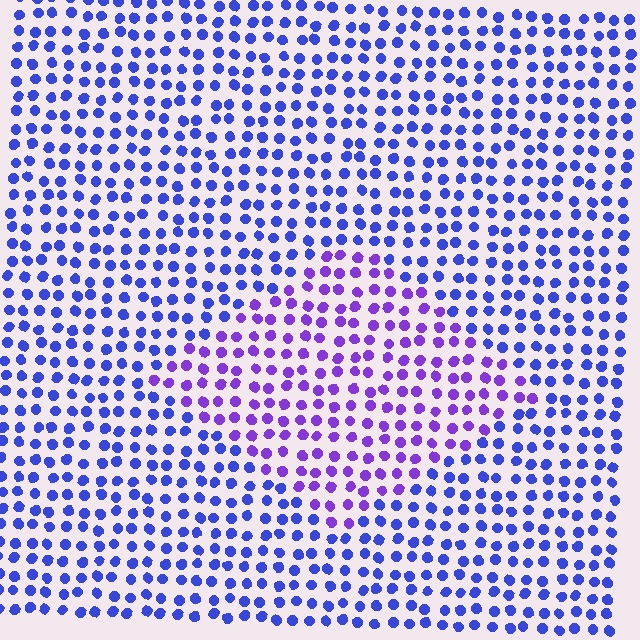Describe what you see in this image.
The image is filled with small blue elements in a uniform arrangement. A diamond-shaped region is visible where the elements are tinted to a slightly different hue, forming a subtle color boundary.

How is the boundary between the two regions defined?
The boundary is defined purely by a slight shift in hue (about 35 degrees). Spacing, size, and orientation are identical on both sides.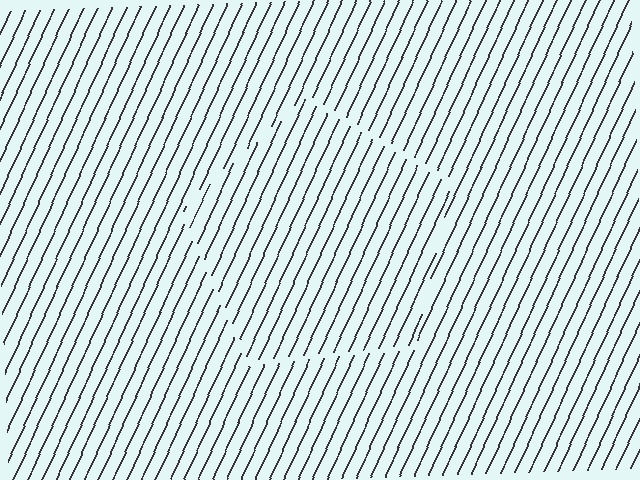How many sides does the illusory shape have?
5 sides — the line-ends trace a pentagon.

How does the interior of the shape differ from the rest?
The interior of the shape contains the same grating, shifted by half a period — the contour is defined by the phase discontinuity where line-ends from the inner and outer gratings abut.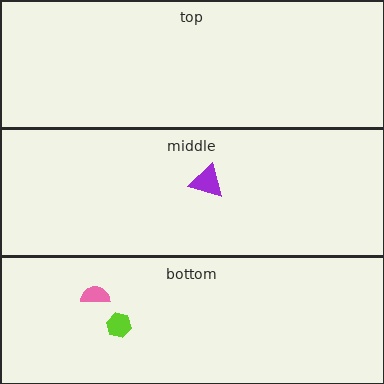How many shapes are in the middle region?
1.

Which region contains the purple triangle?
The middle region.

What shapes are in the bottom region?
The pink semicircle, the lime hexagon.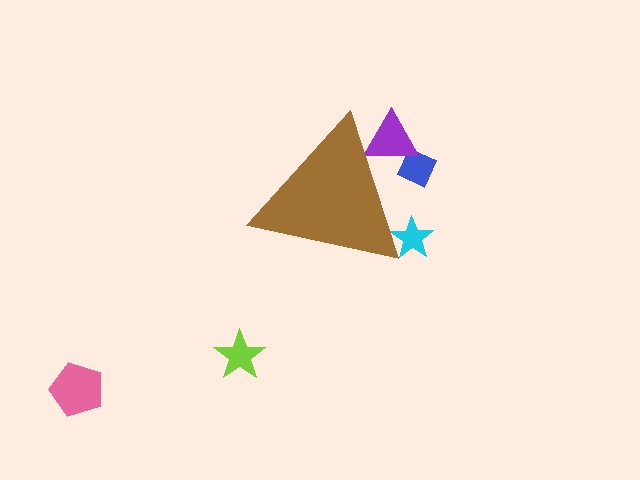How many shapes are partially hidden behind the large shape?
3 shapes are partially hidden.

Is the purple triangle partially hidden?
Yes, the purple triangle is partially hidden behind the brown triangle.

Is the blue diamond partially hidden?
Yes, the blue diamond is partially hidden behind the brown triangle.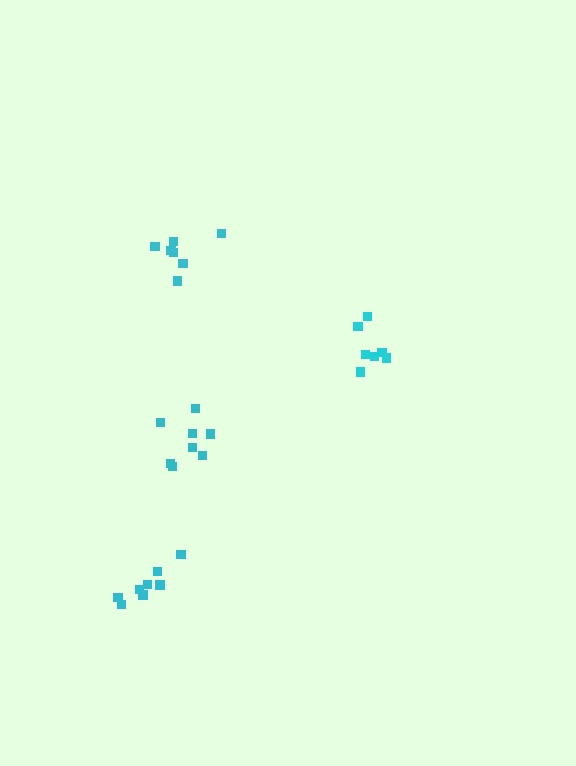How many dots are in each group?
Group 1: 7 dots, Group 2: 7 dots, Group 3: 8 dots, Group 4: 8 dots (30 total).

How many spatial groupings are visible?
There are 4 spatial groupings.